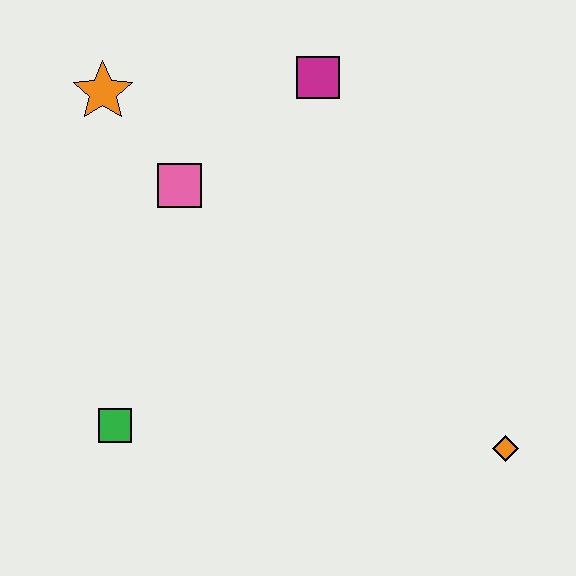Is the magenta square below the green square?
No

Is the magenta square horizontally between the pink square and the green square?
No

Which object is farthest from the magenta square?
The orange diamond is farthest from the magenta square.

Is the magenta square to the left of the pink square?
No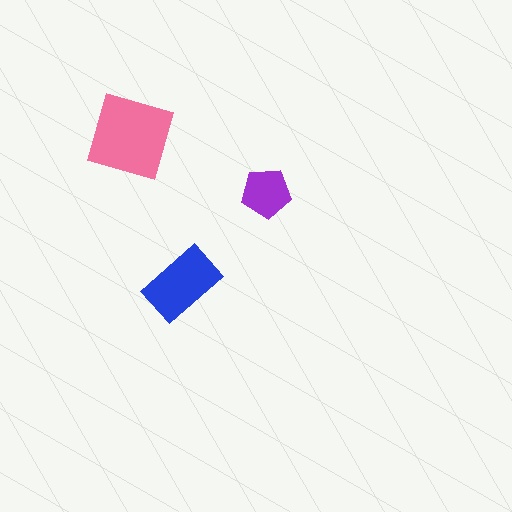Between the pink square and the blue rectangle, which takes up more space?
The pink square.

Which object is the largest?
The pink square.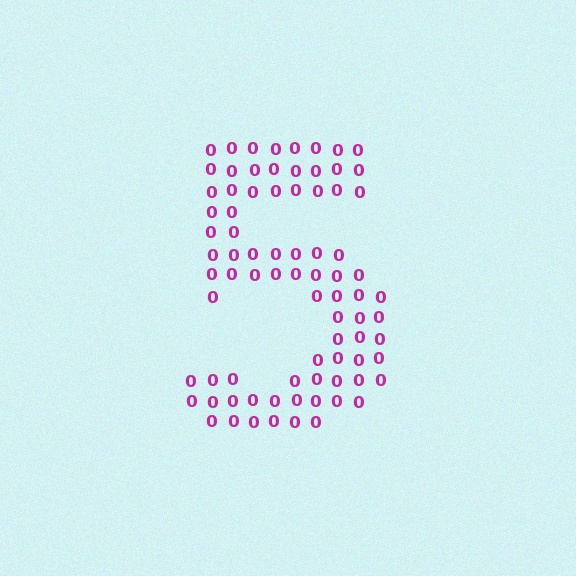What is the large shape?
The large shape is the digit 5.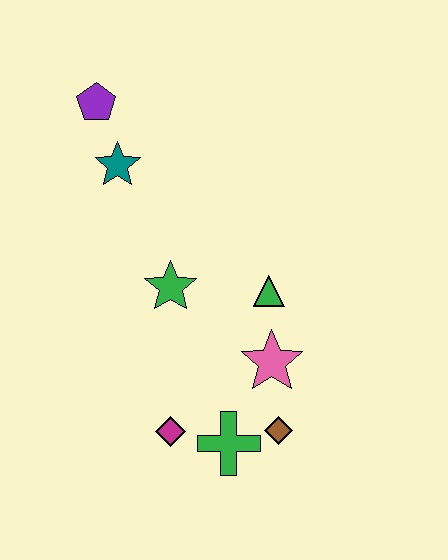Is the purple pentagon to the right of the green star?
No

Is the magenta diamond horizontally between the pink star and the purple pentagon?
Yes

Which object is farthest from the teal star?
The brown diamond is farthest from the teal star.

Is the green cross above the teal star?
No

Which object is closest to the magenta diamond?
The green cross is closest to the magenta diamond.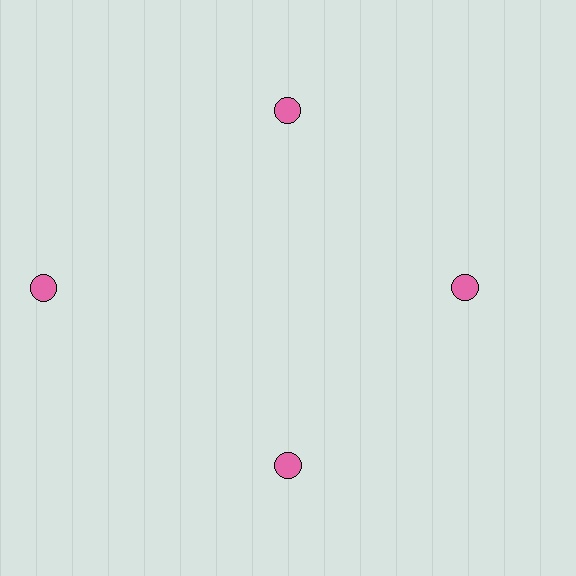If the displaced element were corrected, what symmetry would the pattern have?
It would have 4-fold rotational symmetry — the pattern would map onto itself every 90 degrees.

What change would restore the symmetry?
The symmetry would be restored by moving it inward, back onto the ring so that all 4 circles sit at equal angles and equal distance from the center.